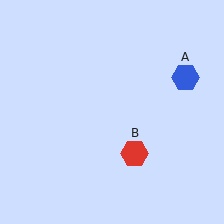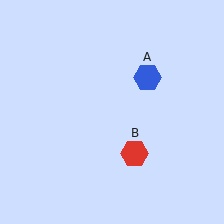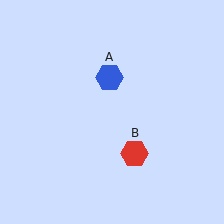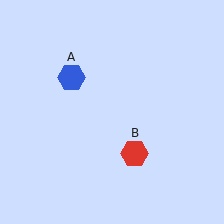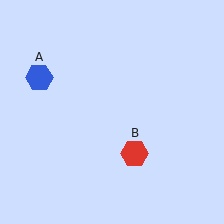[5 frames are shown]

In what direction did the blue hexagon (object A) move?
The blue hexagon (object A) moved left.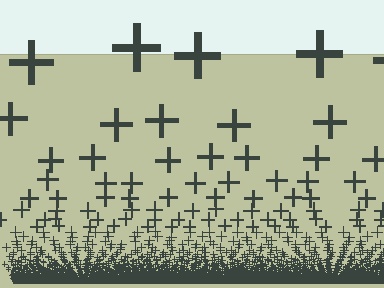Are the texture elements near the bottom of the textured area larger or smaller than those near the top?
Smaller. The gradient is inverted — elements near the bottom are smaller and denser.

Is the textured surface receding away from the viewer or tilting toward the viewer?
The surface appears to tilt toward the viewer. Texture elements get larger and sparser toward the top.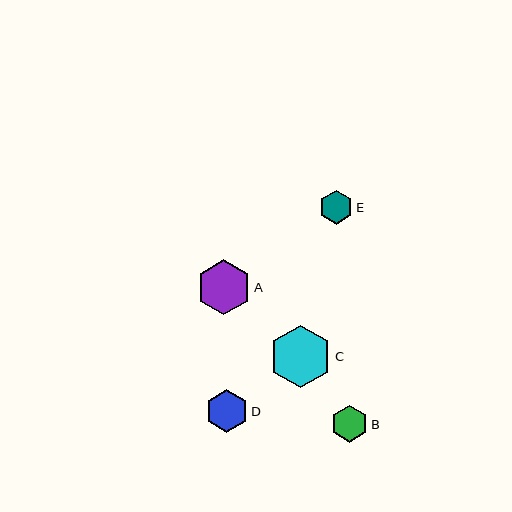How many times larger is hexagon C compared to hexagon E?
Hexagon C is approximately 1.8 times the size of hexagon E.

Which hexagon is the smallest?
Hexagon E is the smallest with a size of approximately 34 pixels.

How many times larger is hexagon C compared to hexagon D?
Hexagon C is approximately 1.5 times the size of hexagon D.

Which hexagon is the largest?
Hexagon C is the largest with a size of approximately 62 pixels.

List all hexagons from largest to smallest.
From largest to smallest: C, A, D, B, E.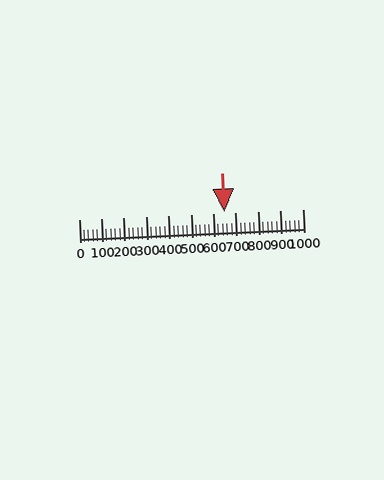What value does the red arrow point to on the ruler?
The red arrow points to approximately 648.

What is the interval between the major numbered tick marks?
The major tick marks are spaced 100 units apart.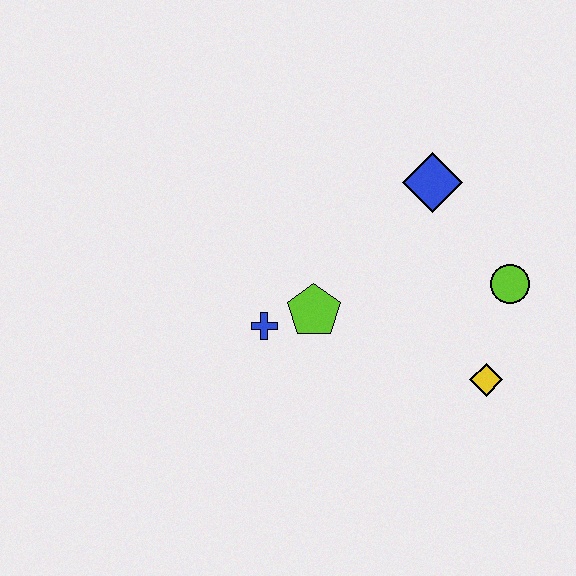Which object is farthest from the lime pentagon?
The lime circle is farthest from the lime pentagon.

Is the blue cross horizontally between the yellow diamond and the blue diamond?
No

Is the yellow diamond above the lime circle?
No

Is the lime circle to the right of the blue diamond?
Yes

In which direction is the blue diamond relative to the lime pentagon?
The blue diamond is above the lime pentagon.